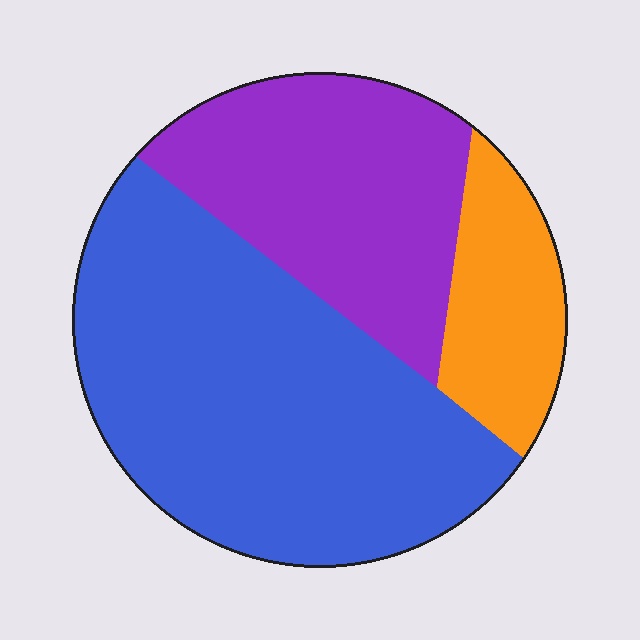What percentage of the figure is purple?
Purple covers around 30% of the figure.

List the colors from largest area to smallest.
From largest to smallest: blue, purple, orange.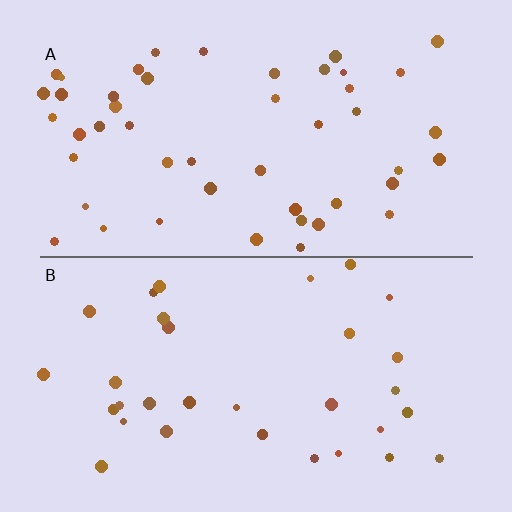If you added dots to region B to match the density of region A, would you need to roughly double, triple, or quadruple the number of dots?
Approximately double.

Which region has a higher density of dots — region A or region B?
A (the top).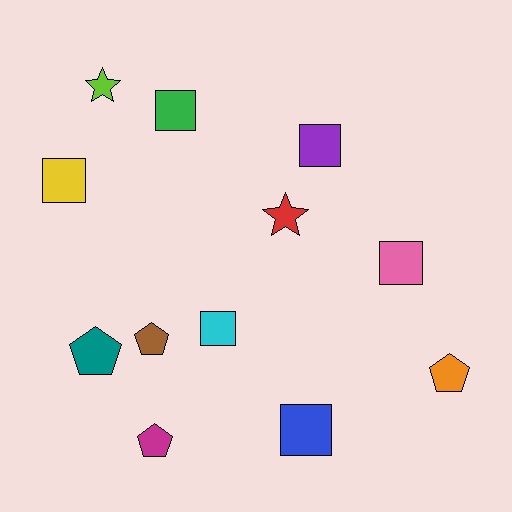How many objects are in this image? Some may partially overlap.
There are 12 objects.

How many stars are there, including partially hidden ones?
There are 2 stars.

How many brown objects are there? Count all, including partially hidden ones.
There is 1 brown object.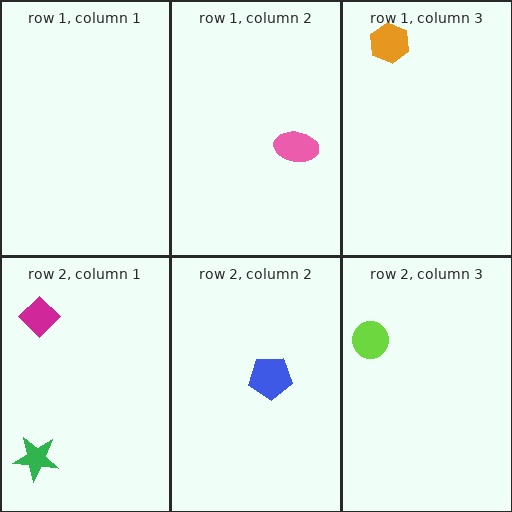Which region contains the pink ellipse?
The row 1, column 2 region.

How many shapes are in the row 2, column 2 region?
1.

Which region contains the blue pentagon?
The row 2, column 2 region.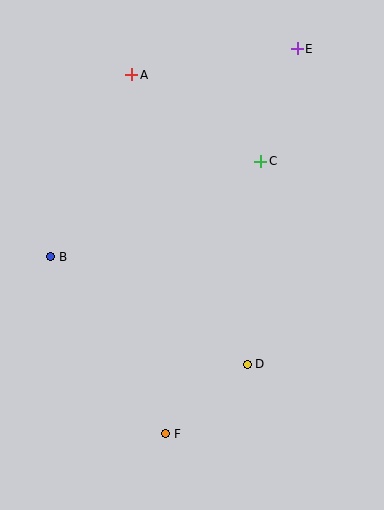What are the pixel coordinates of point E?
Point E is at (297, 49).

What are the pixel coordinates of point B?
Point B is at (51, 257).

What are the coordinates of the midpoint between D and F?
The midpoint between D and F is at (207, 399).